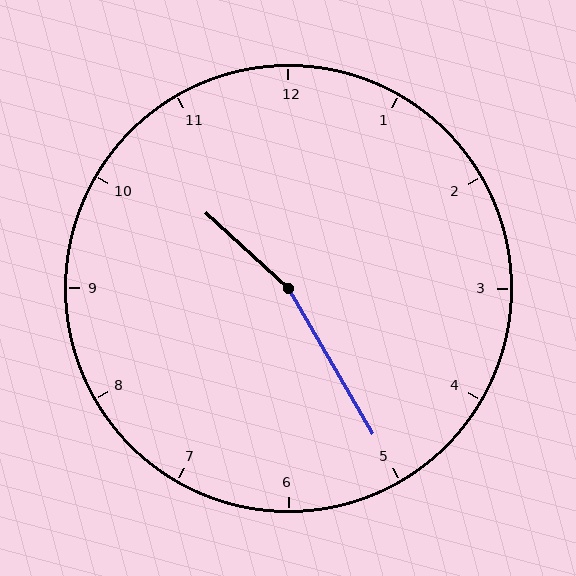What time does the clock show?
10:25.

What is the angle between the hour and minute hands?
Approximately 162 degrees.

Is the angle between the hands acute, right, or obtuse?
It is obtuse.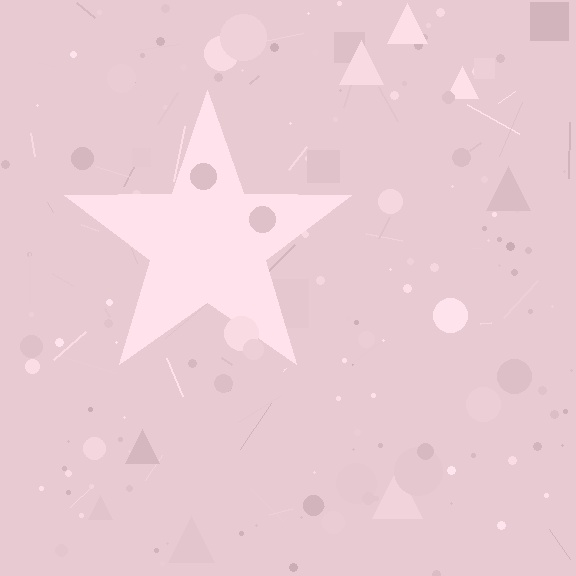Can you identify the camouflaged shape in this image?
The camouflaged shape is a star.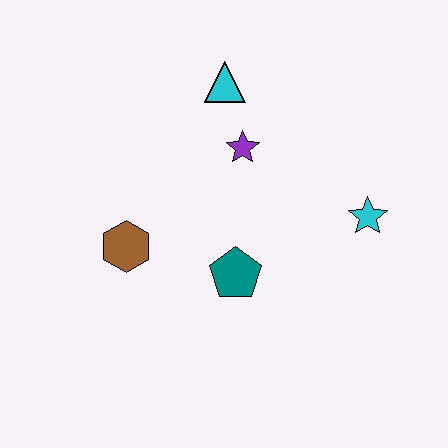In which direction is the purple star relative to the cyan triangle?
The purple star is below the cyan triangle.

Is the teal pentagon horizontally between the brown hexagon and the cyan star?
Yes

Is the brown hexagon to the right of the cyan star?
No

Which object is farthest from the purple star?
The brown hexagon is farthest from the purple star.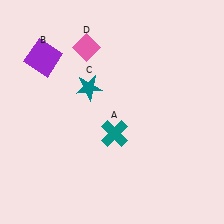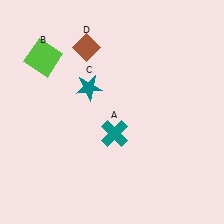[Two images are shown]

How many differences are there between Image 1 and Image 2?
There are 2 differences between the two images.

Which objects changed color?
B changed from purple to lime. D changed from pink to brown.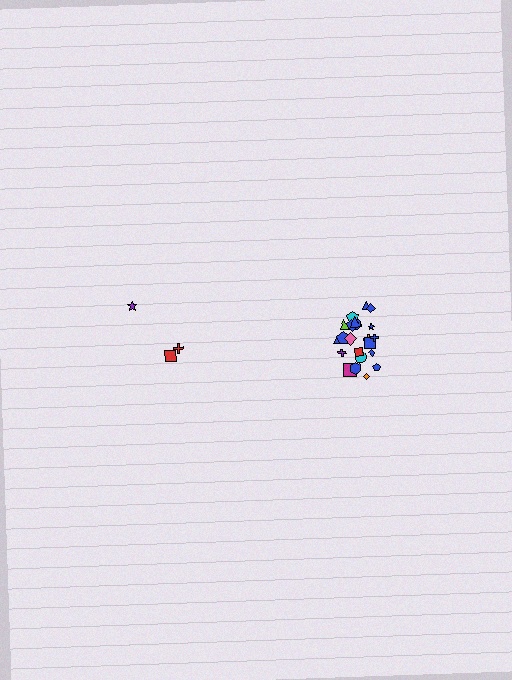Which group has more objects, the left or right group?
The right group.